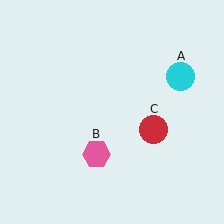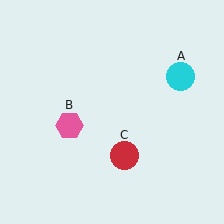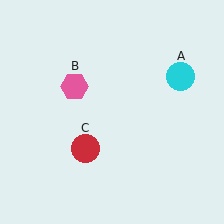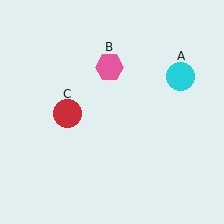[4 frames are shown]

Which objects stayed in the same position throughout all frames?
Cyan circle (object A) remained stationary.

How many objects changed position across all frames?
2 objects changed position: pink hexagon (object B), red circle (object C).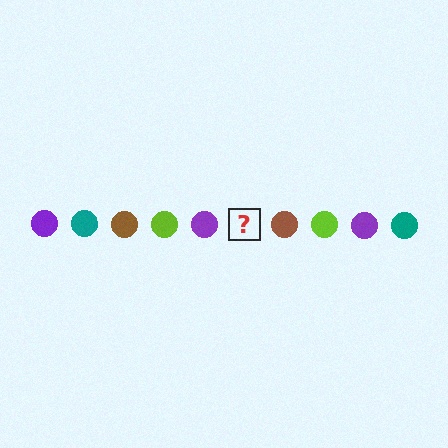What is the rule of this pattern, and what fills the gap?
The rule is that the pattern cycles through purple, teal, brown, lime circles. The gap should be filled with a teal circle.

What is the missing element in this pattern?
The missing element is a teal circle.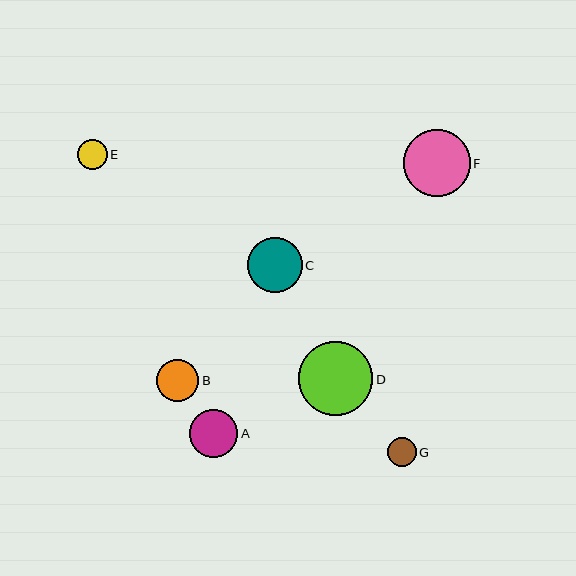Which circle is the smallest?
Circle G is the smallest with a size of approximately 29 pixels.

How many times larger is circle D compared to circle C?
Circle D is approximately 1.4 times the size of circle C.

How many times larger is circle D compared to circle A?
Circle D is approximately 1.5 times the size of circle A.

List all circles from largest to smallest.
From largest to smallest: D, F, C, A, B, E, G.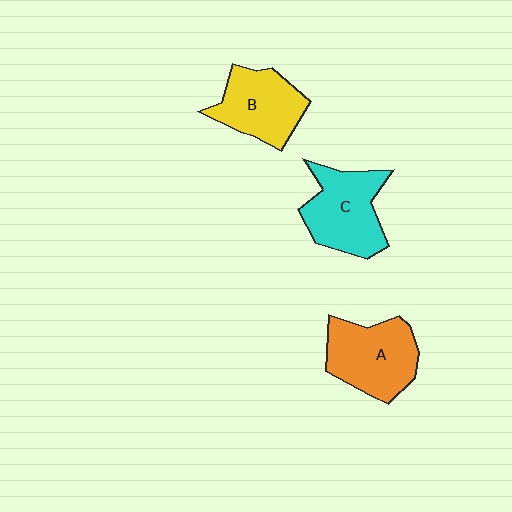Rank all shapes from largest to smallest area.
From largest to smallest: A (orange), C (cyan), B (yellow).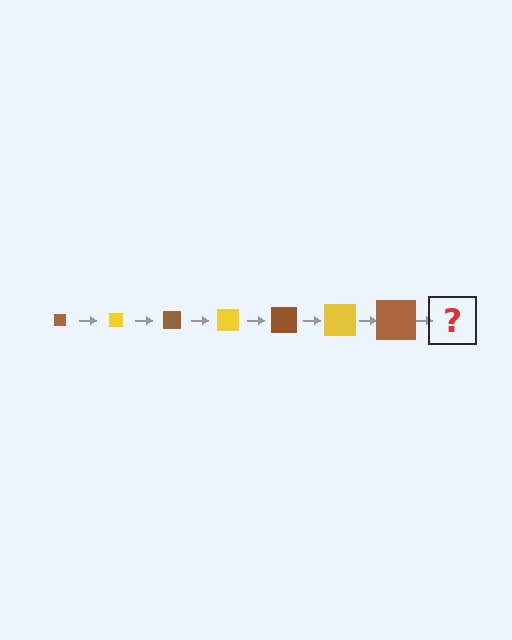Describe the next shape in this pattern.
It should be a yellow square, larger than the previous one.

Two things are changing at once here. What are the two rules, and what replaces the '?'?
The two rules are that the square grows larger each step and the color cycles through brown and yellow. The '?' should be a yellow square, larger than the previous one.